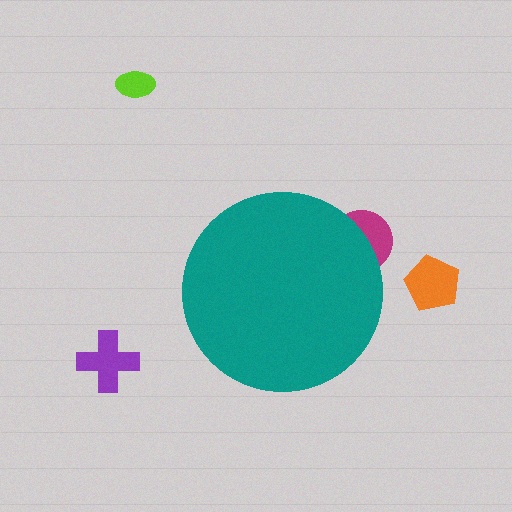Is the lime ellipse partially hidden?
No, the lime ellipse is fully visible.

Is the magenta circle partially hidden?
Yes, the magenta circle is partially hidden behind the teal circle.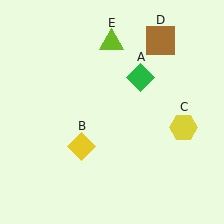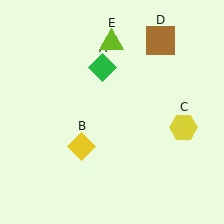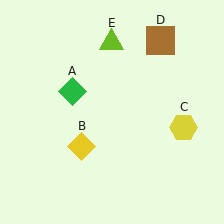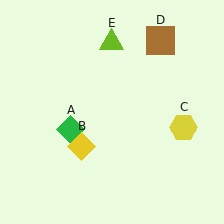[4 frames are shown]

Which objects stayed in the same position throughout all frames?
Yellow diamond (object B) and yellow hexagon (object C) and brown square (object D) and lime triangle (object E) remained stationary.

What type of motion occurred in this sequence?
The green diamond (object A) rotated counterclockwise around the center of the scene.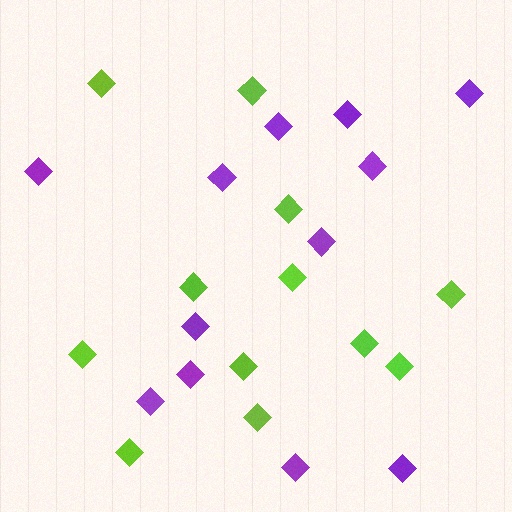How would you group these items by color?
There are 2 groups: one group of lime diamonds (12) and one group of purple diamonds (12).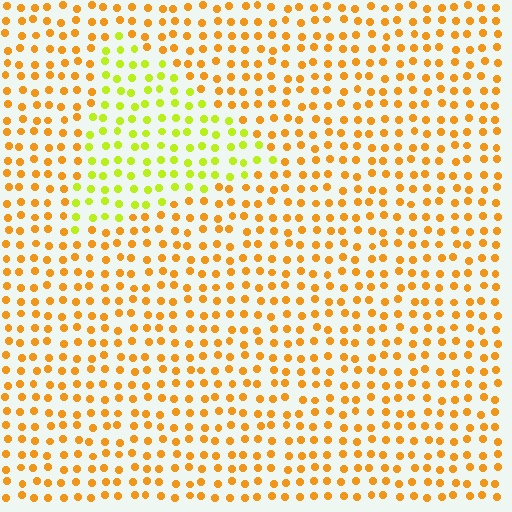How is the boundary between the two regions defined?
The boundary is defined purely by a slight shift in hue (about 41 degrees). Spacing, size, and orientation are identical on both sides.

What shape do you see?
I see a triangle.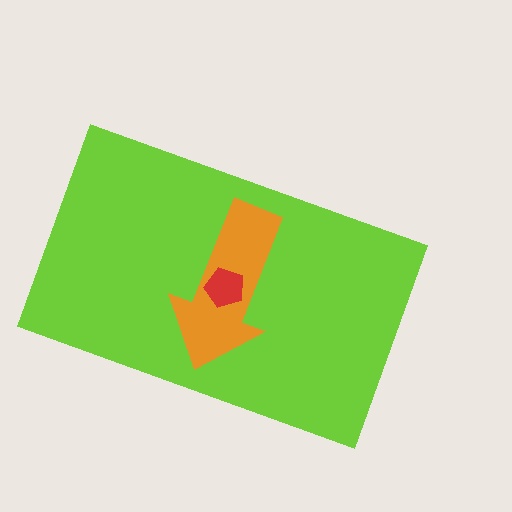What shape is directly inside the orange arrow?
The red pentagon.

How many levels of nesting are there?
3.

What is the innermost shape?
The red pentagon.